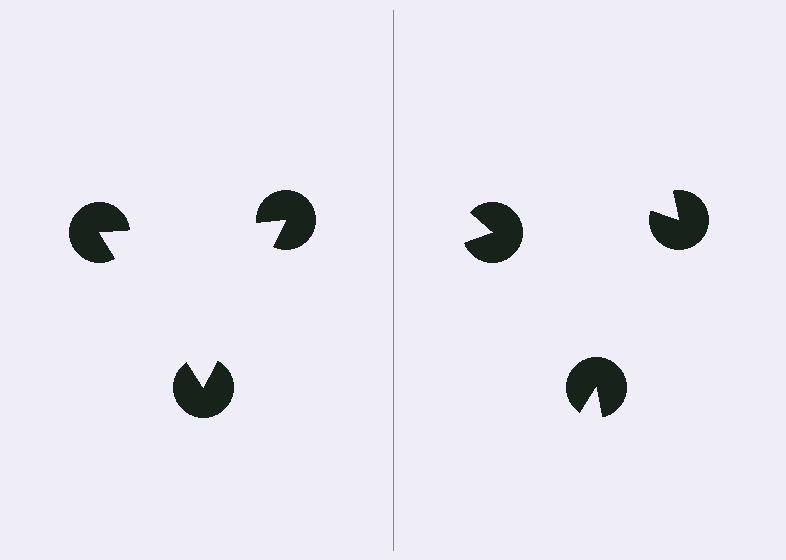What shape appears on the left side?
An illusory triangle.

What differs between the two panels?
The pac-man discs are positioned identically on both sides; only the wedge orientations differ. On the left they align to a triangle; on the right they are misaligned.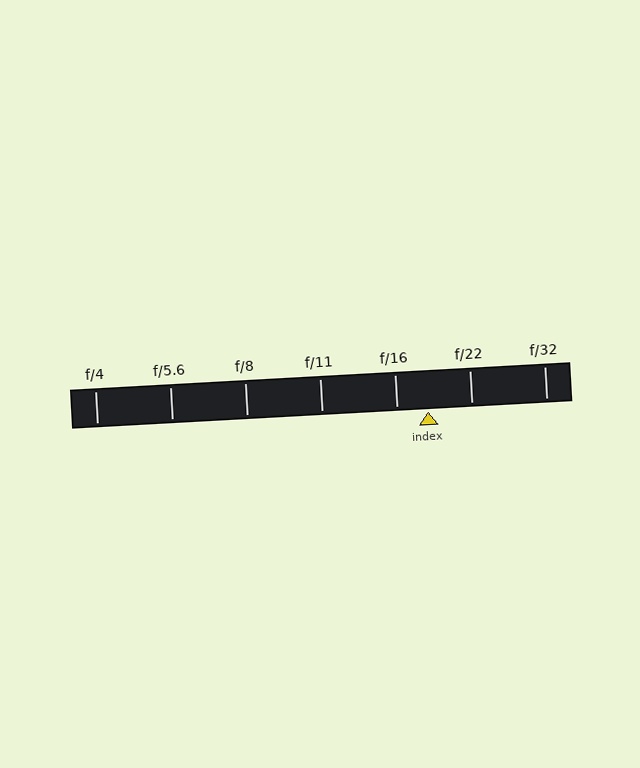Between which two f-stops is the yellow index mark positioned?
The index mark is between f/16 and f/22.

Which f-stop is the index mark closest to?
The index mark is closest to f/16.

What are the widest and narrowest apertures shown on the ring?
The widest aperture shown is f/4 and the narrowest is f/32.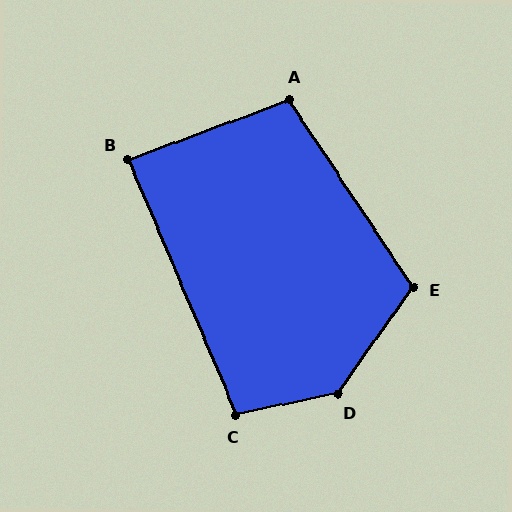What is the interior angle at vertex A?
Approximately 103 degrees (obtuse).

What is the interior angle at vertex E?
Approximately 111 degrees (obtuse).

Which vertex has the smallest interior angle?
B, at approximately 88 degrees.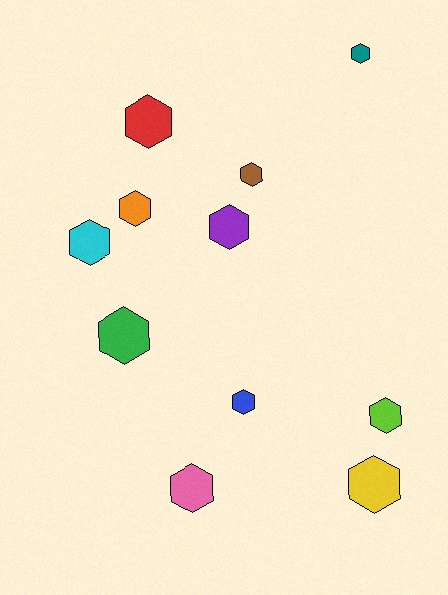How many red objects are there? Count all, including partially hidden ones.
There is 1 red object.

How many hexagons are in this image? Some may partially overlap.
There are 11 hexagons.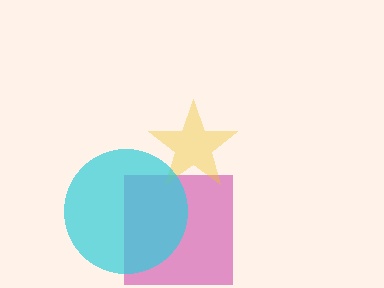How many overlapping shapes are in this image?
There are 3 overlapping shapes in the image.